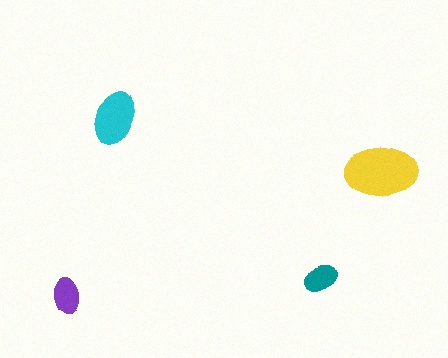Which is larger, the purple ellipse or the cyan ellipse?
The cyan one.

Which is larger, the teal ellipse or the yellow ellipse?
The yellow one.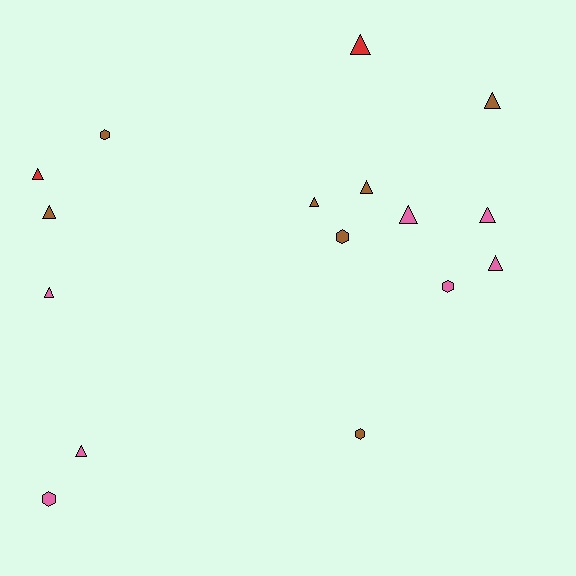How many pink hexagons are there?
There are 2 pink hexagons.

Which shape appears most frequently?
Triangle, with 11 objects.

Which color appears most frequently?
Pink, with 7 objects.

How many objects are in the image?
There are 16 objects.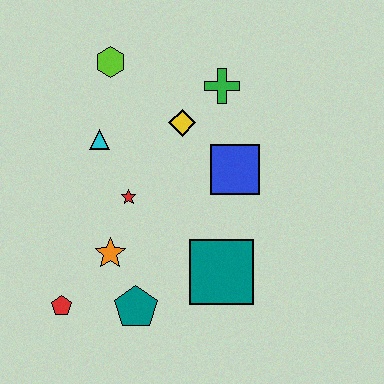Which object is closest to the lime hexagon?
The cyan triangle is closest to the lime hexagon.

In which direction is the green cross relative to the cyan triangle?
The green cross is to the right of the cyan triangle.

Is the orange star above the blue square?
No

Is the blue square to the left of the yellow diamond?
No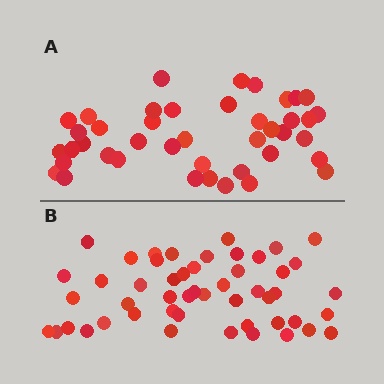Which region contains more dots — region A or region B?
Region B (the bottom region) has more dots.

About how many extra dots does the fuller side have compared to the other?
Region B has roughly 8 or so more dots than region A.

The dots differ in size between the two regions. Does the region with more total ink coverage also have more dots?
No. Region A has more total ink coverage because its dots are larger, but region B actually contains more individual dots. Total area can be misleading — the number of items is what matters here.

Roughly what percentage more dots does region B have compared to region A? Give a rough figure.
About 20% more.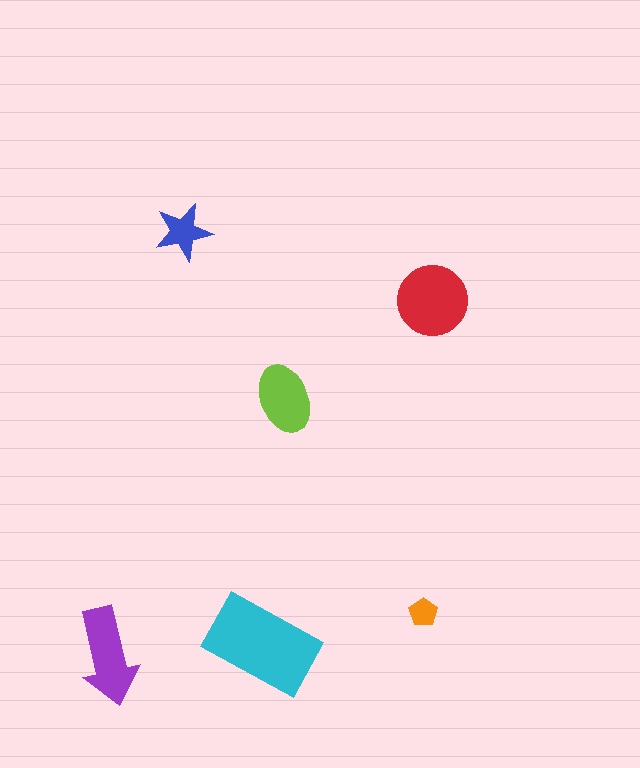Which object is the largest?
The cyan rectangle.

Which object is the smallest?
The orange pentagon.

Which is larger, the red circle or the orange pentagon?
The red circle.